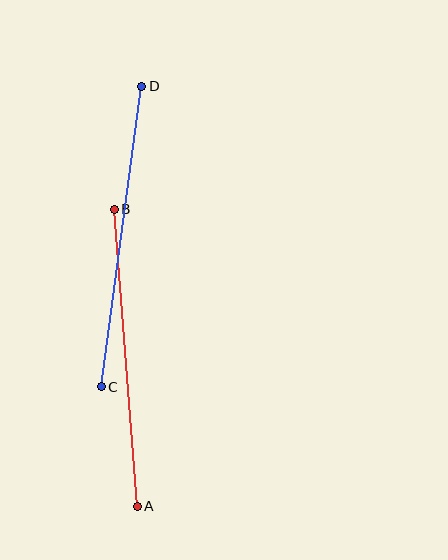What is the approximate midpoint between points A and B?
The midpoint is at approximately (126, 358) pixels.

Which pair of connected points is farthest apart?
Points C and D are farthest apart.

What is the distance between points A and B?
The distance is approximately 298 pixels.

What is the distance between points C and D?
The distance is approximately 303 pixels.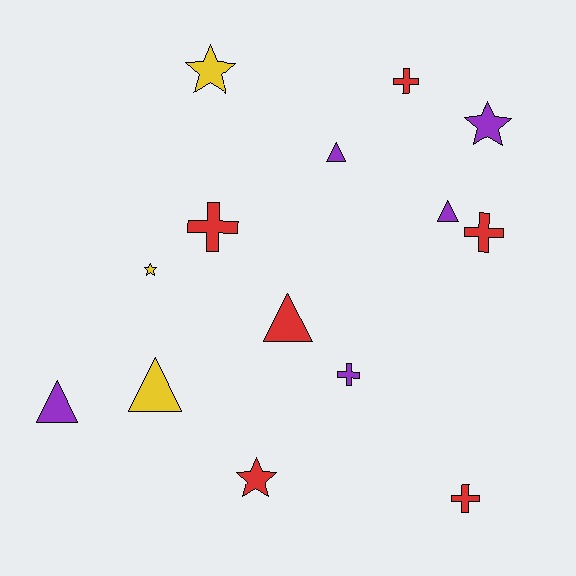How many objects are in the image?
There are 14 objects.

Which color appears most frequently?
Red, with 6 objects.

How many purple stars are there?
There is 1 purple star.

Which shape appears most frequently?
Cross, with 5 objects.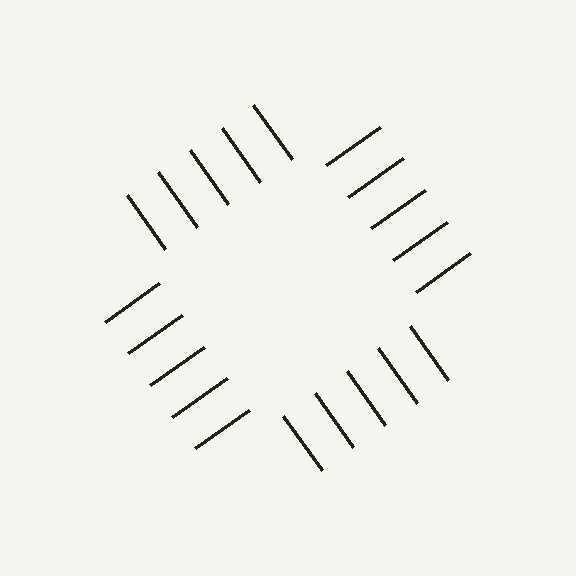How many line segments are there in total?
20 — 5 along each of the 4 edges.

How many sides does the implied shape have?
4 sides — the line-ends trace a square.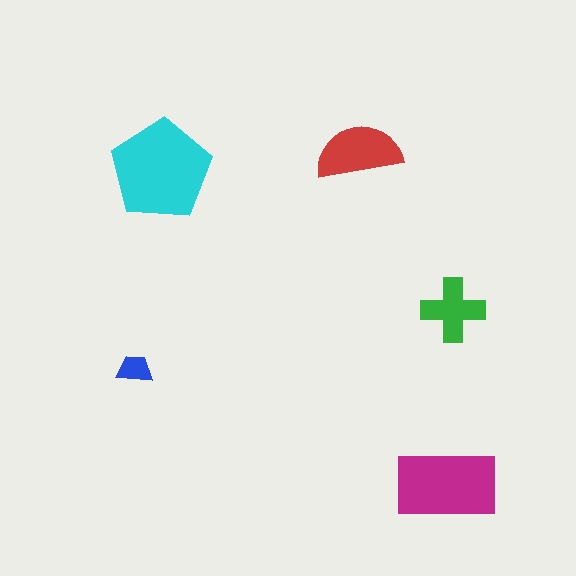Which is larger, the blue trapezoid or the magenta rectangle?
The magenta rectangle.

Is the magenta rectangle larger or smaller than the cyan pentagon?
Smaller.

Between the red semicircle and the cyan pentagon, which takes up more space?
The cyan pentagon.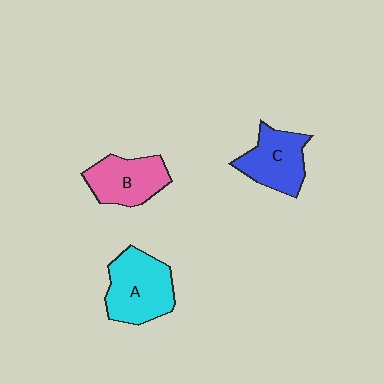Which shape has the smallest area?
Shape C (blue).